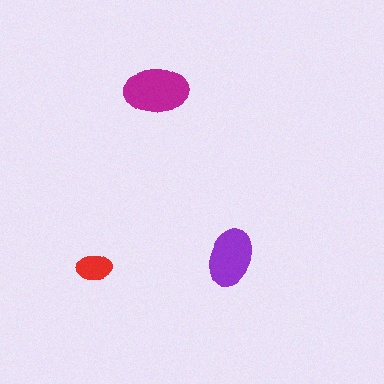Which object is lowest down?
The red ellipse is bottommost.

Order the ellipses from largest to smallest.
the magenta one, the purple one, the red one.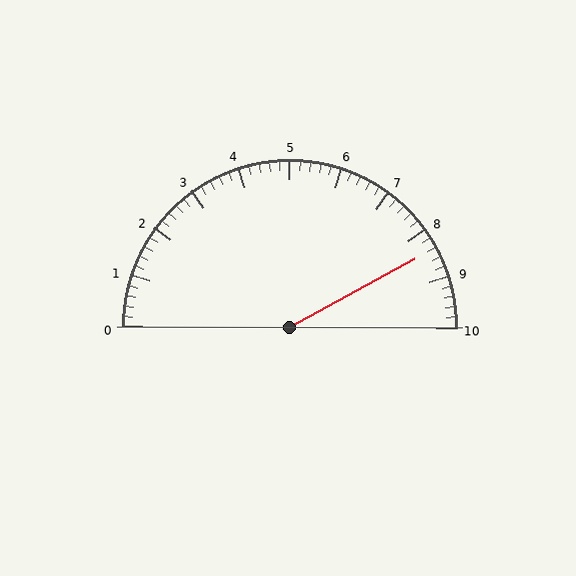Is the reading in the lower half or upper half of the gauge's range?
The reading is in the upper half of the range (0 to 10).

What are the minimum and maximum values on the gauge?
The gauge ranges from 0 to 10.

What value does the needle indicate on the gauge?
The needle indicates approximately 8.4.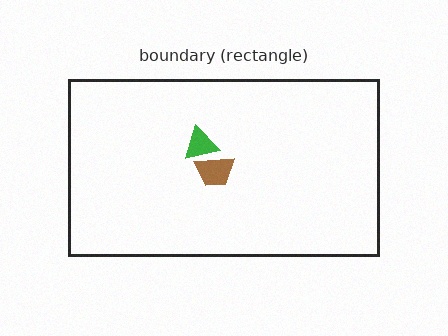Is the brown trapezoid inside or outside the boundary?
Inside.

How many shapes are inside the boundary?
2 inside, 0 outside.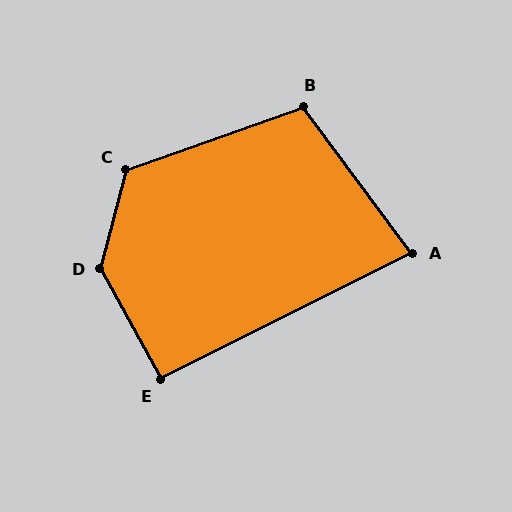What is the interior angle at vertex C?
Approximately 124 degrees (obtuse).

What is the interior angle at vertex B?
Approximately 107 degrees (obtuse).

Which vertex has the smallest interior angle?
A, at approximately 80 degrees.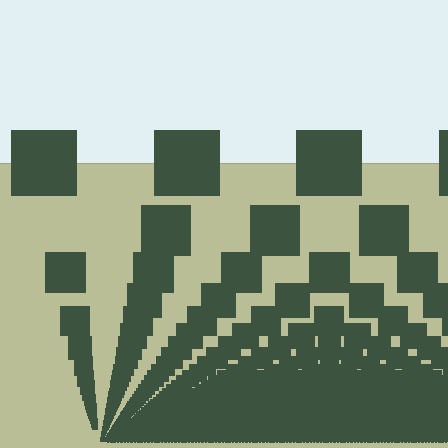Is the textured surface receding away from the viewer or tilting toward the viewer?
The surface appears to tilt toward the viewer. Texture elements get larger and sparser toward the top.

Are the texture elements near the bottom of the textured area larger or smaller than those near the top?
Smaller. The gradient is inverted — elements near the bottom are smaller and denser.